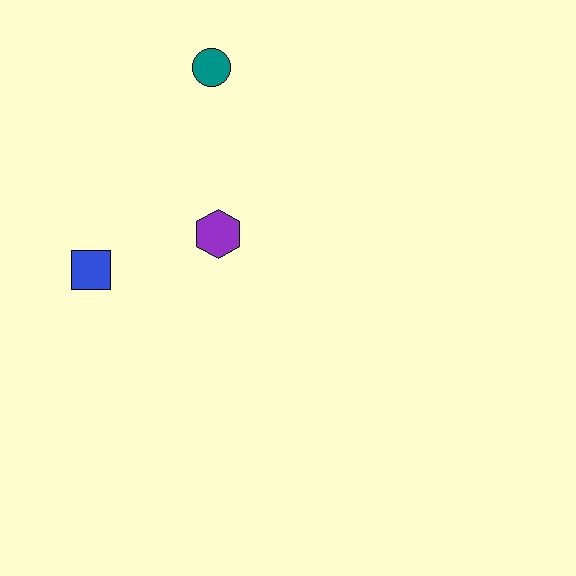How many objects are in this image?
There are 3 objects.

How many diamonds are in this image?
There are no diamonds.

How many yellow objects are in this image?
There are no yellow objects.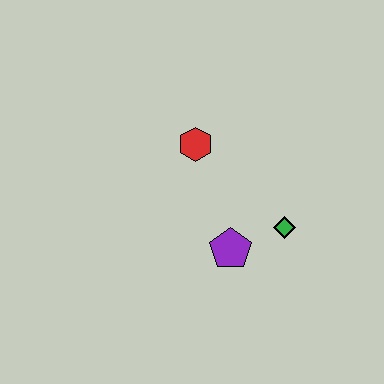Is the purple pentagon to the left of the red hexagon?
No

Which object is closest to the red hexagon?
The purple pentagon is closest to the red hexagon.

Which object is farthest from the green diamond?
The red hexagon is farthest from the green diamond.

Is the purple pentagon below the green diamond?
Yes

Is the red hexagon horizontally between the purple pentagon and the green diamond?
No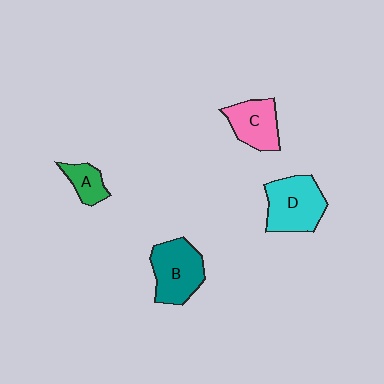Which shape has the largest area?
Shape D (cyan).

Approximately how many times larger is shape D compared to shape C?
Approximately 1.3 times.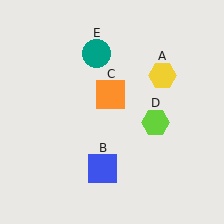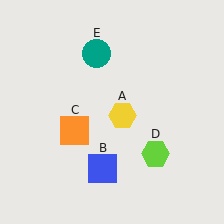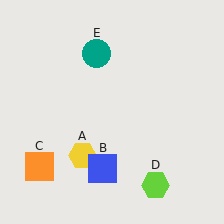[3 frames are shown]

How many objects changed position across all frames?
3 objects changed position: yellow hexagon (object A), orange square (object C), lime hexagon (object D).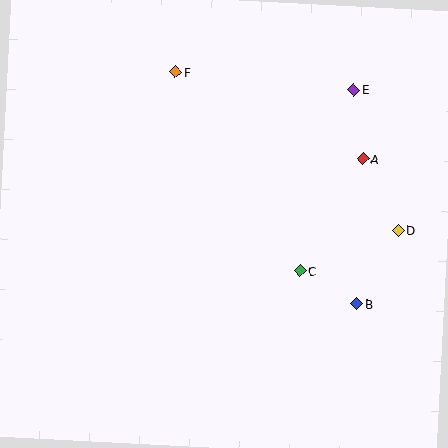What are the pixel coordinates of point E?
Point E is at (354, 90).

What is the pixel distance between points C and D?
The distance between C and D is 106 pixels.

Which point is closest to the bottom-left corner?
Point C is closest to the bottom-left corner.